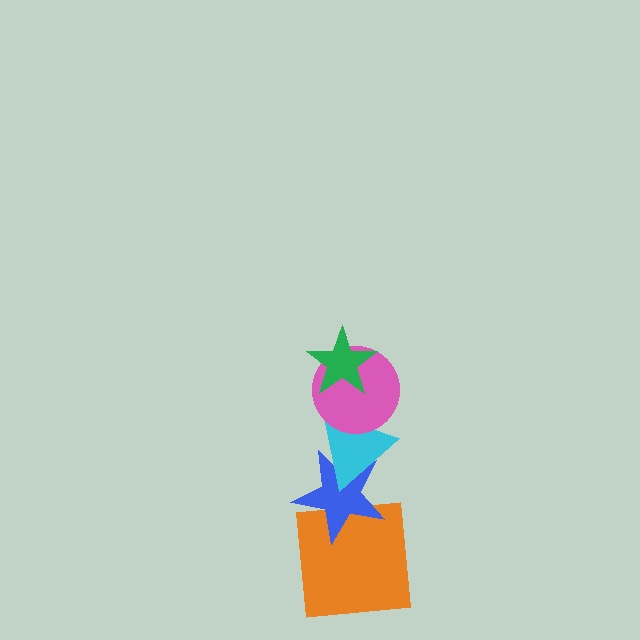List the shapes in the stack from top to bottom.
From top to bottom: the green star, the pink circle, the cyan triangle, the blue star, the orange square.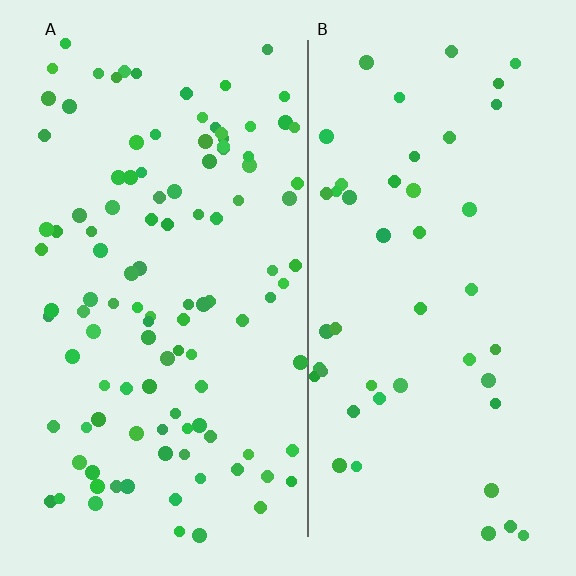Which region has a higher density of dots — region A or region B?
A (the left).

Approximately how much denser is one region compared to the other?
Approximately 2.3× — region A over region B.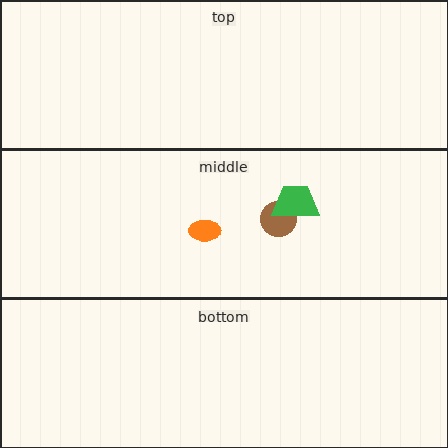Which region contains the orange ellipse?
The middle region.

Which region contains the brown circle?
The middle region.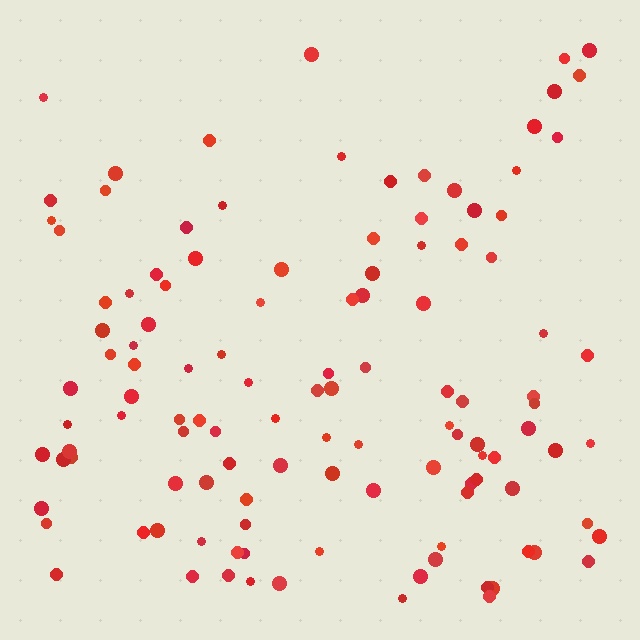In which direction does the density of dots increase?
From top to bottom, with the bottom side densest.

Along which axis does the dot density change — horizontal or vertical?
Vertical.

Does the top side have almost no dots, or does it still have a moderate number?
Still a moderate number, just noticeably fewer than the bottom.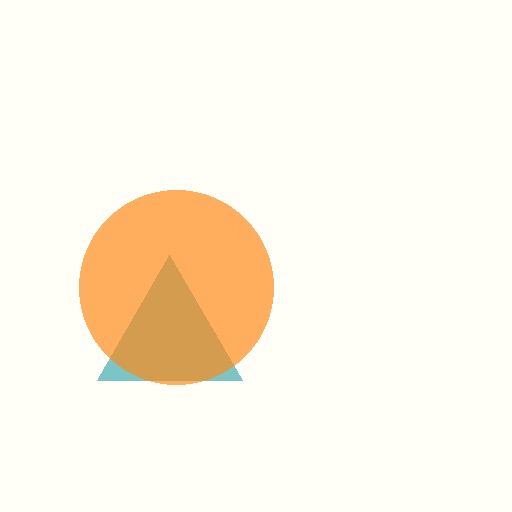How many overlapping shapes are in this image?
There are 2 overlapping shapes in the image.